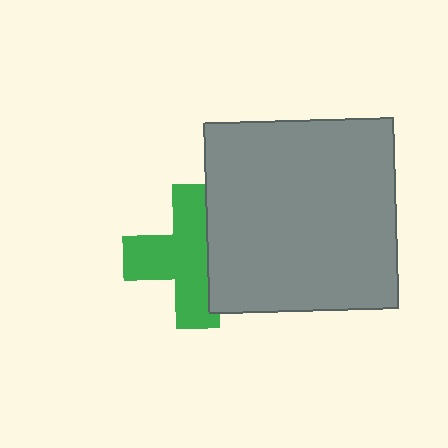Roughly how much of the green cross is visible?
Most of it is visible (roughly 65%).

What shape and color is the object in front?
The object in front is a gray square.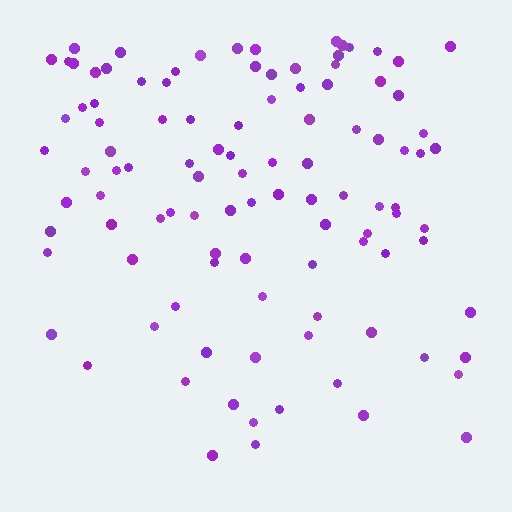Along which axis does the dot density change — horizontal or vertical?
Vertical.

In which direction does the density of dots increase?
From bottom to top, with the top side densest.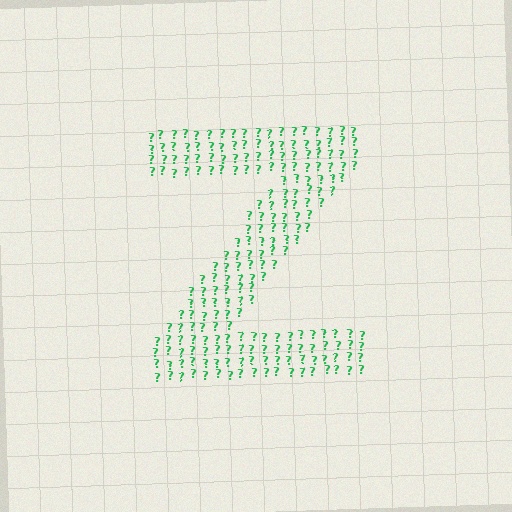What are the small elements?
The small elements are question marks.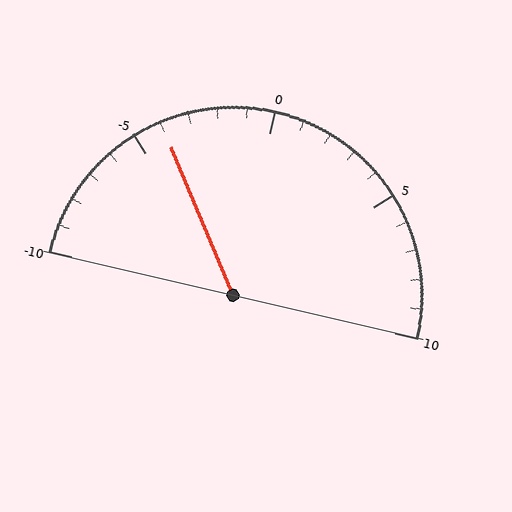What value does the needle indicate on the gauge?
The needle indicates approximately -4.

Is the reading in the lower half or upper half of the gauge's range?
The reading is in the lower half of the range (-10 to 10).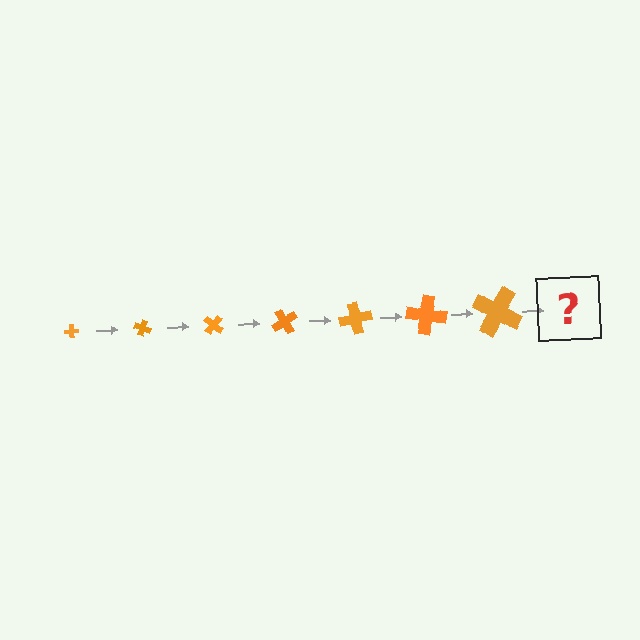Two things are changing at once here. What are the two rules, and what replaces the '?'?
The two rules are that the cross grows larger each step and it rotates 20 degrees each step. The '?' should be a cross, larger than the previous one and rotated 140 degrees from the start.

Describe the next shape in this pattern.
It should be a cross, larger than the previous one and rotated 140 degrees from the start.